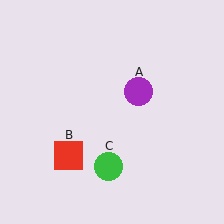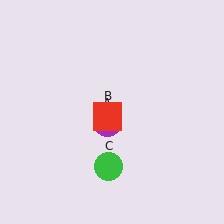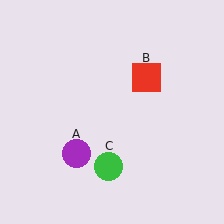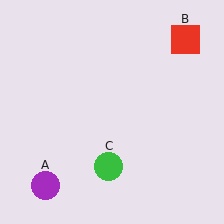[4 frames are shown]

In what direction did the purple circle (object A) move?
The purple circle (object A) moved down and to the left.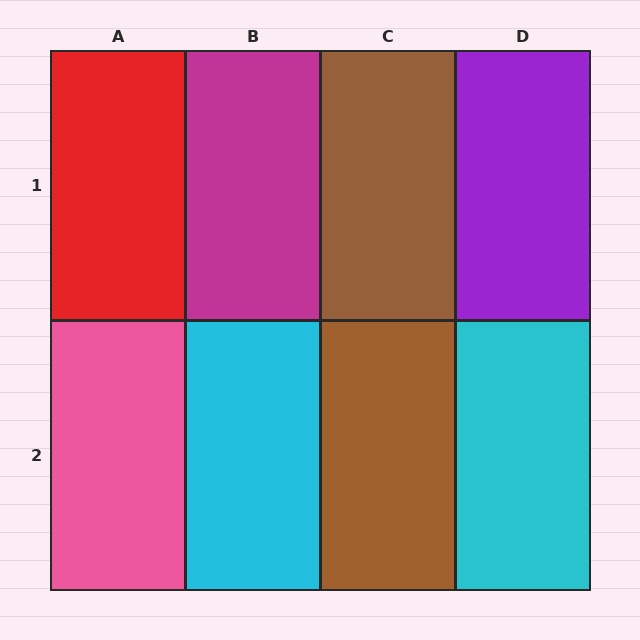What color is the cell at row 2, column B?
Cyan.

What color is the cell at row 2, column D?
Cyan.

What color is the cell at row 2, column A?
Pink.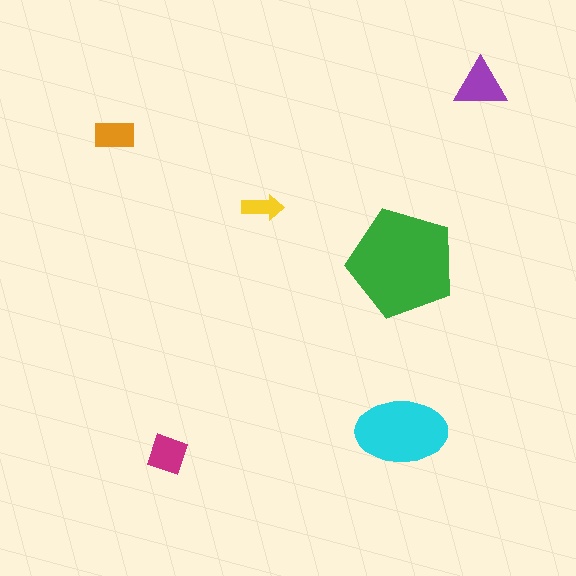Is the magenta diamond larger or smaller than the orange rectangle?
Larger.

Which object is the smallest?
The yellow arrow.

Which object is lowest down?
The magenta diamond is bottommost.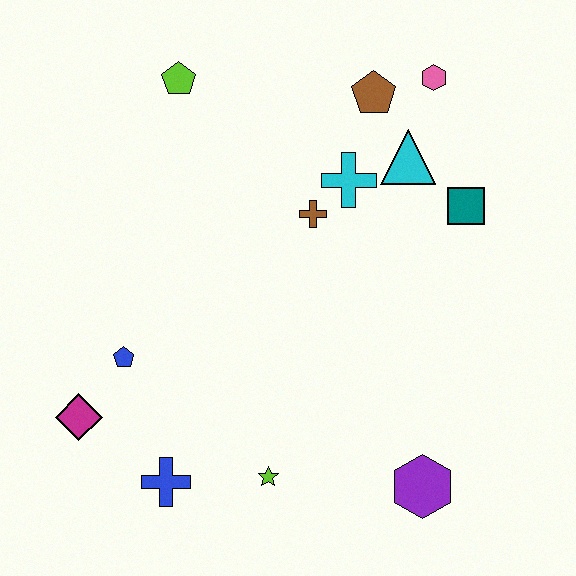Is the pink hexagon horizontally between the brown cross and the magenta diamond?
No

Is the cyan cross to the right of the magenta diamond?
Yes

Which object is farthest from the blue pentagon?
The pink hexagon is farthest from the blue pentagon.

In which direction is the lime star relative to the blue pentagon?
The lime star is to the right of the blue pentagon.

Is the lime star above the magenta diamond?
No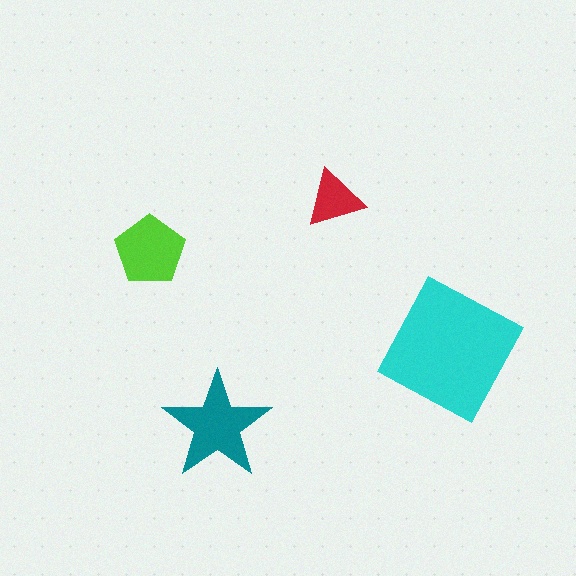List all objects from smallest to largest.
The red triangle, the lime pentagon, the teal star, the cyan square.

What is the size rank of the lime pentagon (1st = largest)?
3rd.